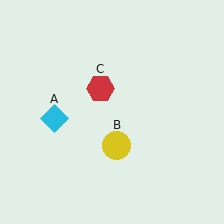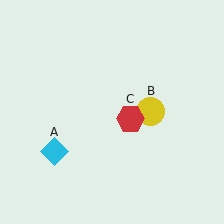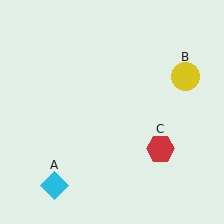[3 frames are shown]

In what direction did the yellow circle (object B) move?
The yellow circle (object B) moved up and to the right.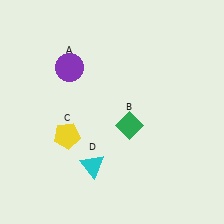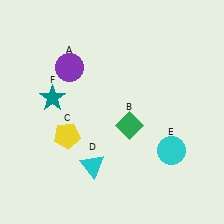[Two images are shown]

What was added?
A cyan circle (E), a teal star (F) were added in Image 2.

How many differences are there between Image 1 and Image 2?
There are 2 differences between the two images.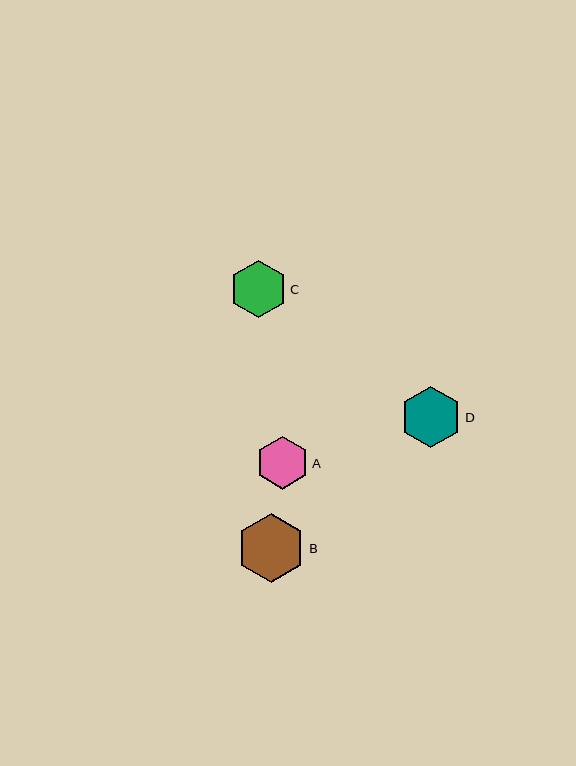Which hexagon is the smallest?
Hexagon A is the smallest with a size of approximately 53 pixels.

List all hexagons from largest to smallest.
From largest to smallest: B, D, C, A.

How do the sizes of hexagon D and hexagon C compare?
Hexagon D and hexagon C are approximately the same size.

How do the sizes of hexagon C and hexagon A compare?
Hexagon C and hexagon A are approximately the same size.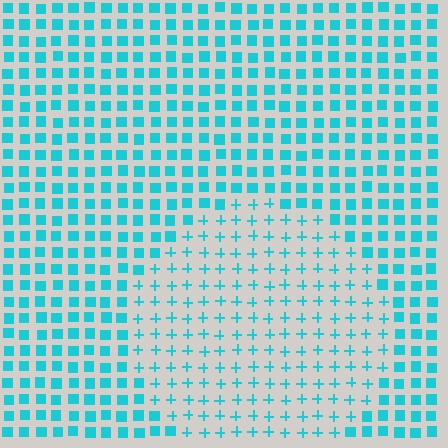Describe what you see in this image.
The image is filled with small cyan elements arranged in a uniform grid. A circle-shaped region contains plus signs, while the surrounding area contains squares. The boundary is defined purely by the change in element shape.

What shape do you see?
I see a circle.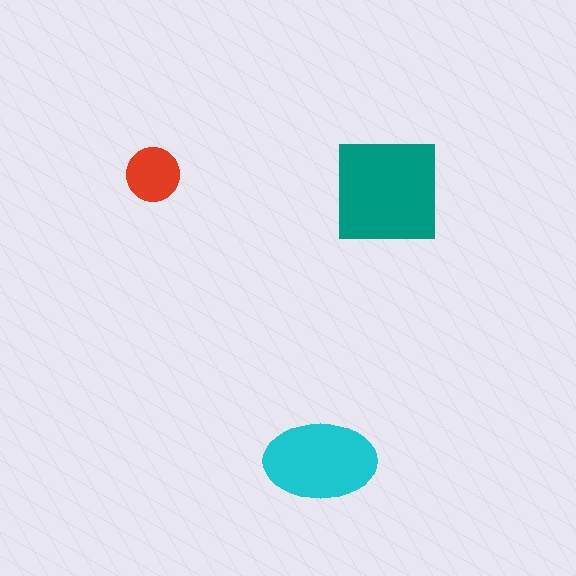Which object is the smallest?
The red circle.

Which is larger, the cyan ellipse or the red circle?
The cyan ellipse.